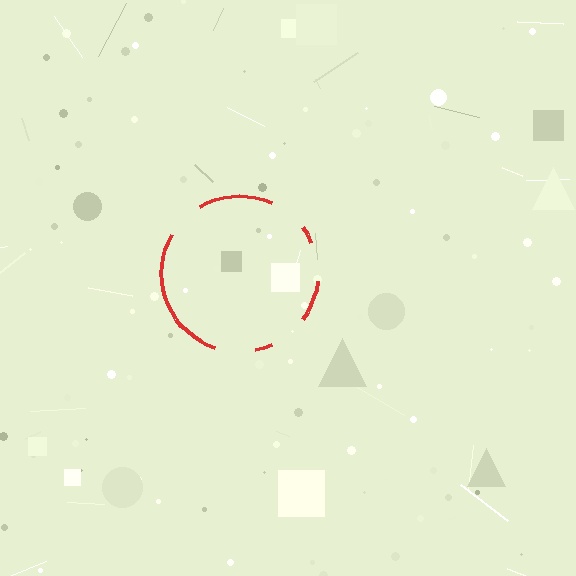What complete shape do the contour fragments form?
The contour fragments form a circle.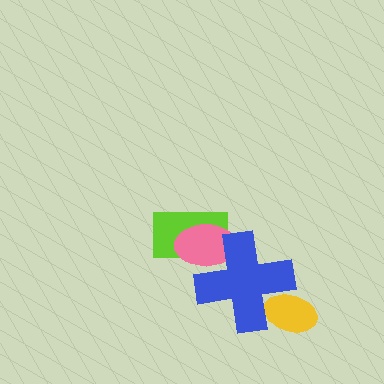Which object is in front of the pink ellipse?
The blue cross is in front of the pink ellipse.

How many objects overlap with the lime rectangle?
2 objects overlap with the lime rectangle.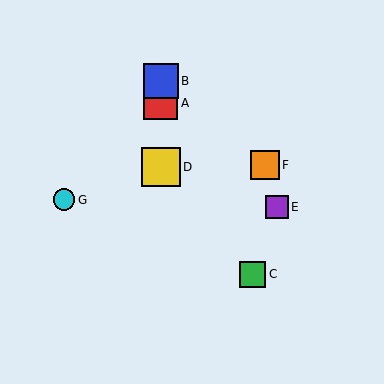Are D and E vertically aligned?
No, D is at x≈161 and E is at x≈277.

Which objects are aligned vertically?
Objects A, B, D are aligned vertically.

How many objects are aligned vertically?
3 objects (A, B, D) are aligned vertically.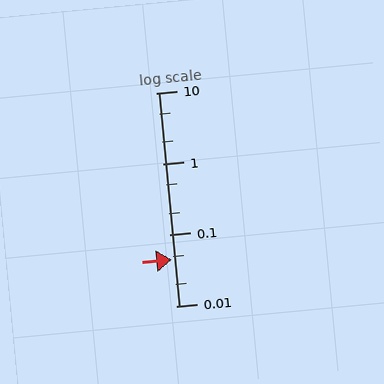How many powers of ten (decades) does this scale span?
The scale spans 3 decades, from 0.01 to 10.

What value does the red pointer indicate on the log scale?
The pointer indicates approximately 0.045.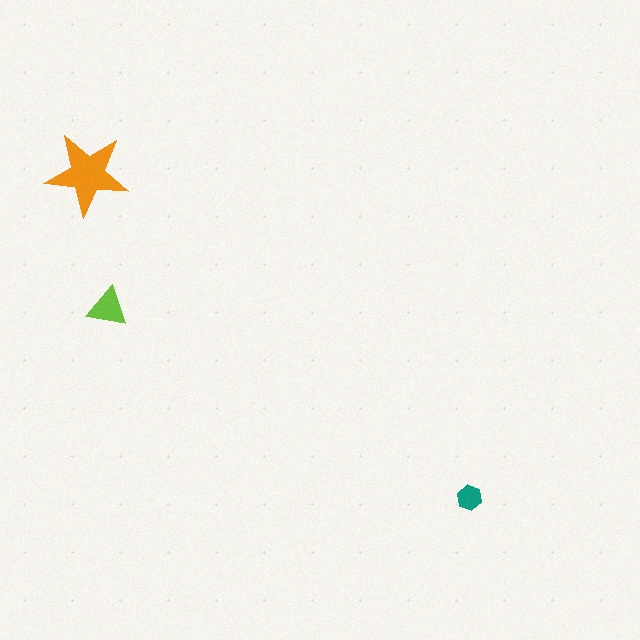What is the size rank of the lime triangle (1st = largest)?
2nd.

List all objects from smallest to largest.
The teal hexagon, the lime triangle, the orange star.